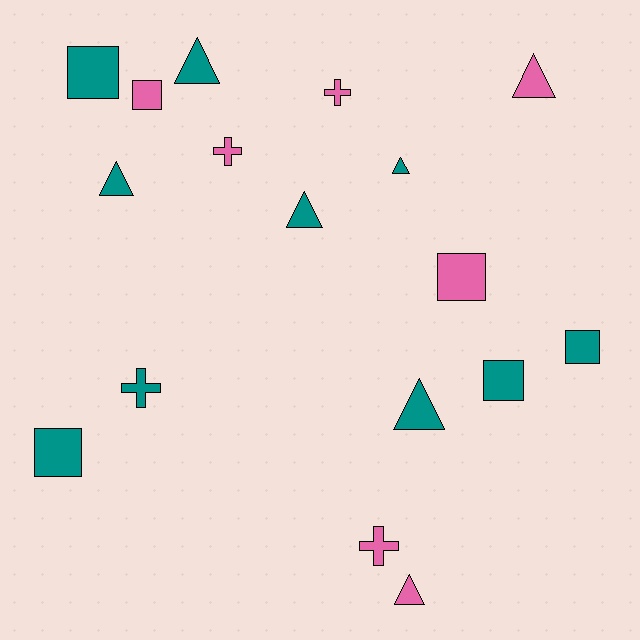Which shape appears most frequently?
Triangle, with 7 objects.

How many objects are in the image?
There are 17 objects.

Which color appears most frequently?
Teal, with 10 objects.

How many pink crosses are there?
There are 3 pink crosses.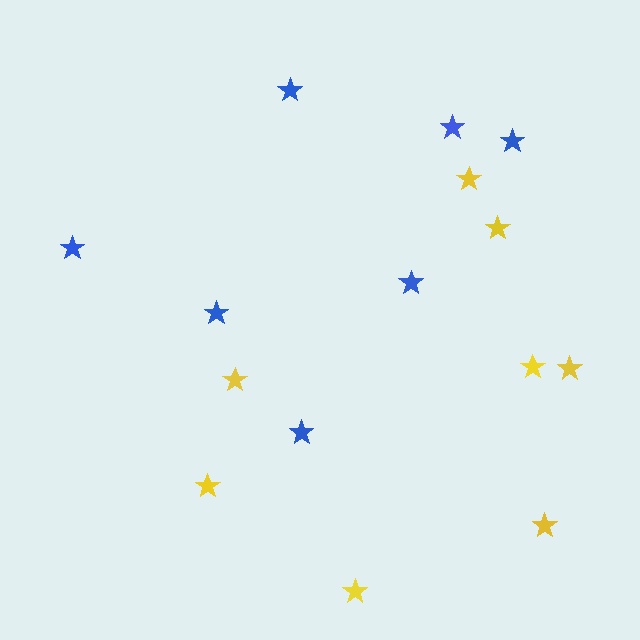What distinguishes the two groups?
There are 2 groups: one group of yellow stars (8) and one group of blue stars (7).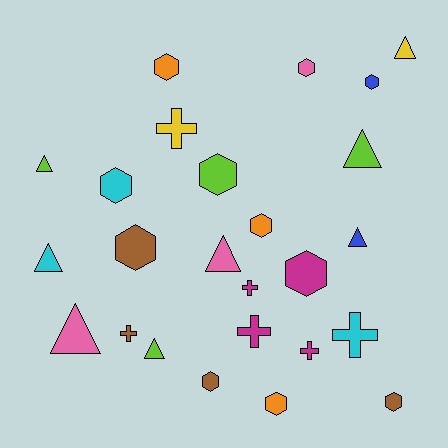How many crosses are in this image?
There are 6 crosses.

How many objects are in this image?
There are 25 objects.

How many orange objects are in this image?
There are 3 orange objects.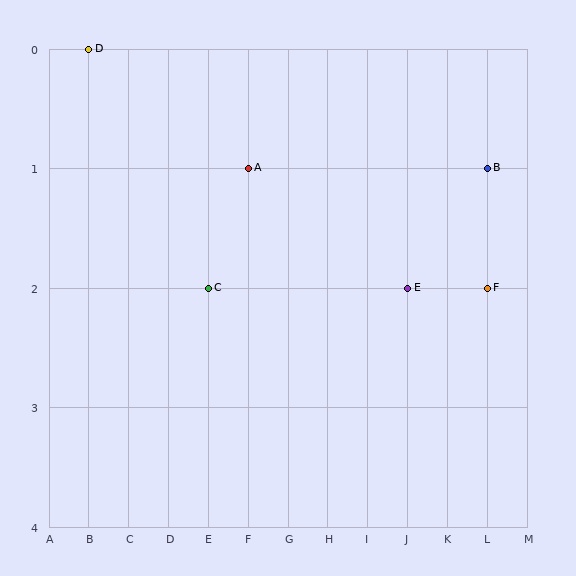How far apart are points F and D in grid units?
Points F and D are 10 columns and 2 rows apart (about 10.2 grid units diagonally).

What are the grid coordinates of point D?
Point D is at grid coordinates (B, 0).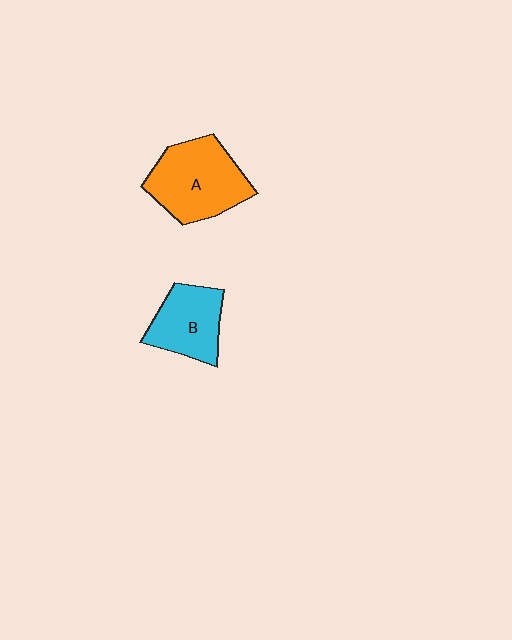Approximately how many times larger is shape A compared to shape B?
Approximately 1.4 times.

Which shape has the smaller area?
Shape B (cyan).